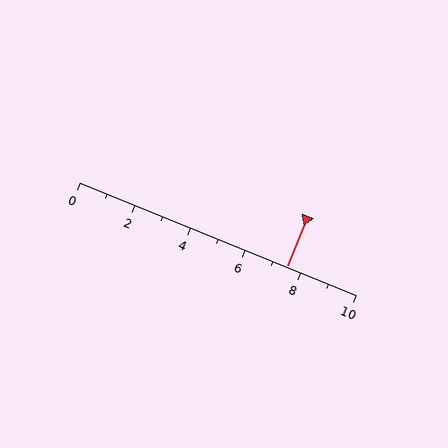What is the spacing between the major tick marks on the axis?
The major ticks are spaced 2 apart.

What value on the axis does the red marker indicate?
The marker indicates approximately 7.5.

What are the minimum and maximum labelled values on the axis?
The axis runs from 0 to 10.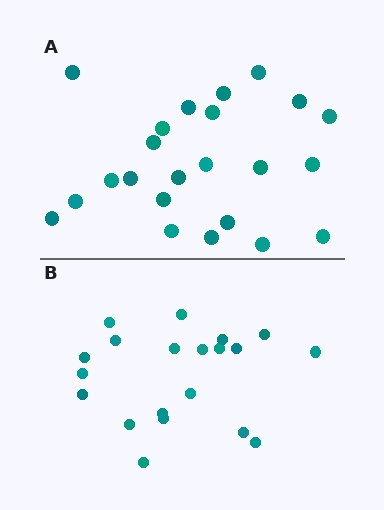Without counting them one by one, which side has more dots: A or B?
Region A (the top region) has more dots.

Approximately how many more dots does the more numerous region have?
Region A has just a few more — roughly 2 or 3 more dots than region B.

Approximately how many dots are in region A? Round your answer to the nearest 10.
About 20 dots. (The exact count is 23, which rounds to 20.)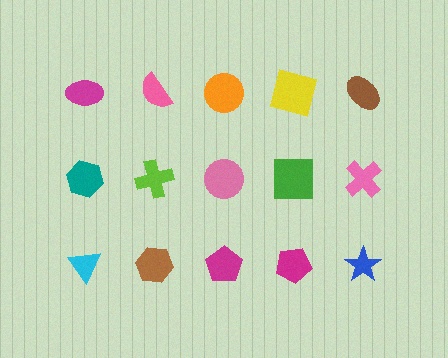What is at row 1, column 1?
A magenta ellipse.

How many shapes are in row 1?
5 shapes.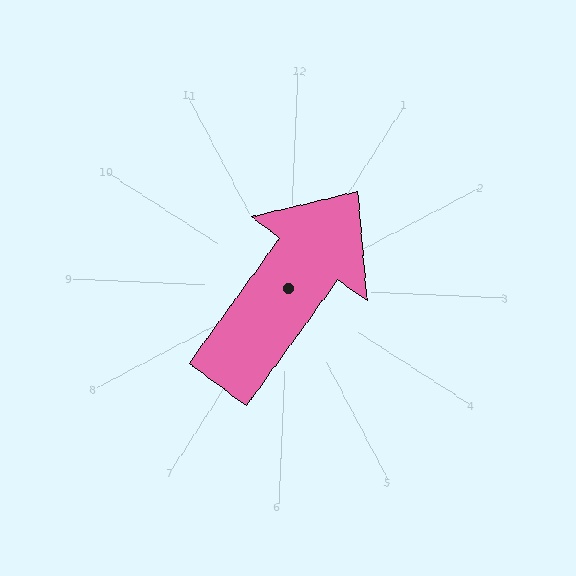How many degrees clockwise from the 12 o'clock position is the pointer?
Approximately 34 degrees.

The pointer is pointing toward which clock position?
Roughly 1 o'clock.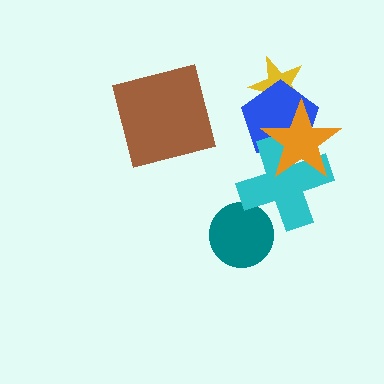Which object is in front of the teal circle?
The cyan cross is in front of the teal circle.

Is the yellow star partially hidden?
Yes, it is partially covered by another shape.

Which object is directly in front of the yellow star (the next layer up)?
The blue pentagon is directly in front of the yellow star.